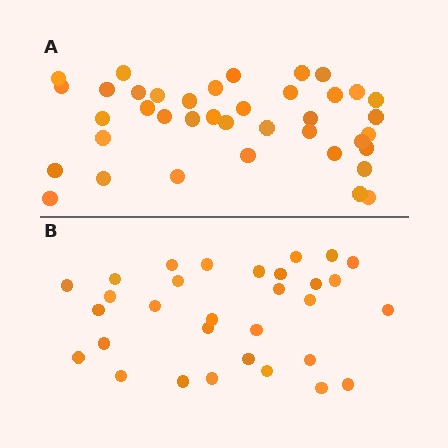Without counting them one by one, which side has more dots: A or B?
Region A (the top region) has more dots.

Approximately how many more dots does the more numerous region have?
Region A has roughly 8 or so more dots than region B.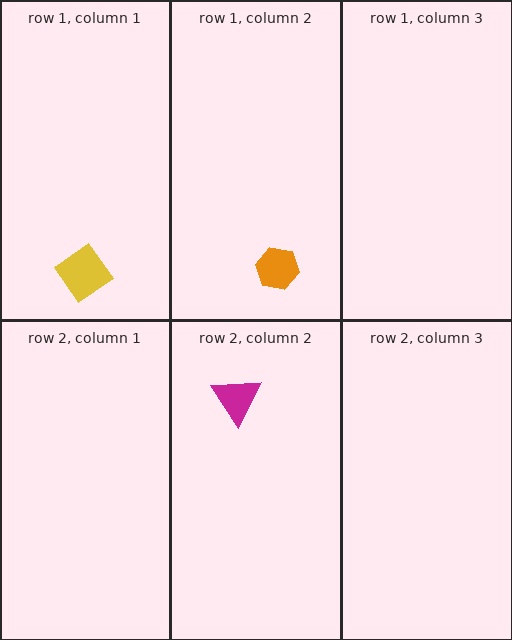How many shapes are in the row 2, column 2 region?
1.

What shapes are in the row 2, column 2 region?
The magenta triangle.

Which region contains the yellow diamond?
The row 1, column 1 region.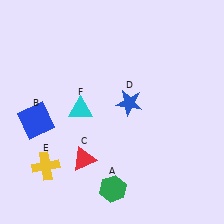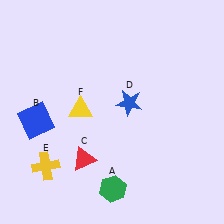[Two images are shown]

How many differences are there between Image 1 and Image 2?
There is 1 difference between the two images.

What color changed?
The triangle (F) changed from cyan in Image 1 to yellow in Image 2.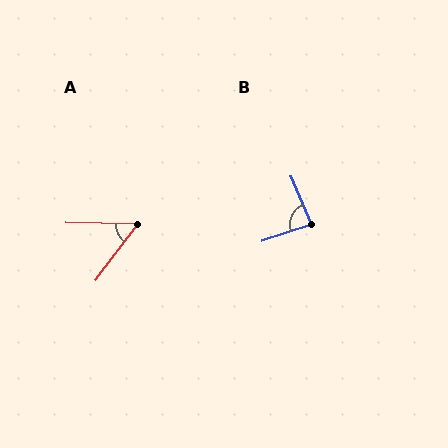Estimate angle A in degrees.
Approximately 55 degrees.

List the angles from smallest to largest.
A (55°), B (85°).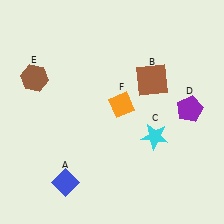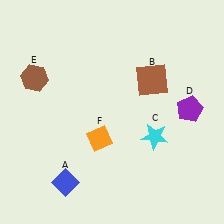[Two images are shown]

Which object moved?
The orange diamond (F) moved down.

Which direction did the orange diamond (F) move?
The orange diamond (F) moved down.